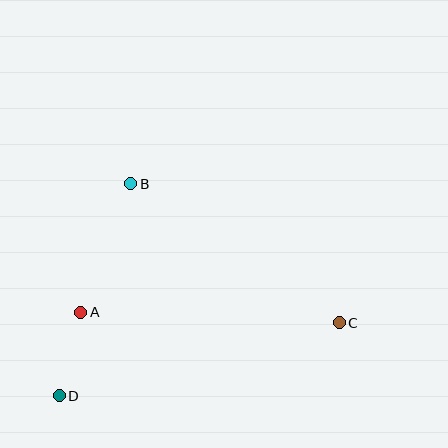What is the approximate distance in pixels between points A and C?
The distance between A and C is approximately 258 pixels.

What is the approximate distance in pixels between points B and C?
The distance between B and C is approximately 250 pixels.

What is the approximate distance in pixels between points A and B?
The distance between A and B is approximately 138 pixels.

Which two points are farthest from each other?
Points C and D are farthest from each other.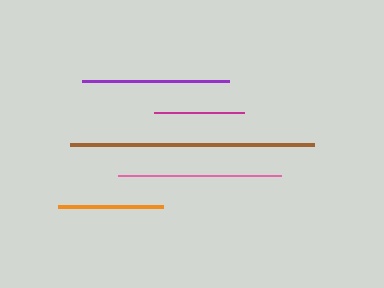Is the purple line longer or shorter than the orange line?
The purple line is longer than the orange line.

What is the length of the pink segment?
The pink segment is approximately 163 pixels long.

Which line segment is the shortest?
The magenta line is the shortest at approximately 90 pixels.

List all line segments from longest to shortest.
From longest to shortest: brown, pink, purple, orange, magenta.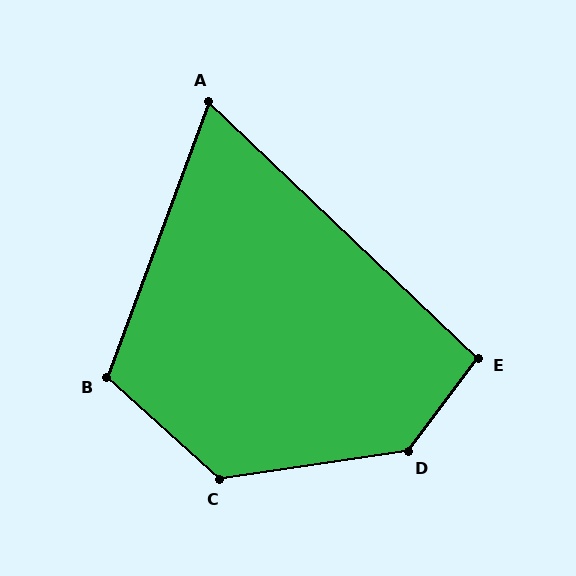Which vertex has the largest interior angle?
D, at approximately 135 degrees.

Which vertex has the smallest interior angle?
A, at approximately 67 degrees.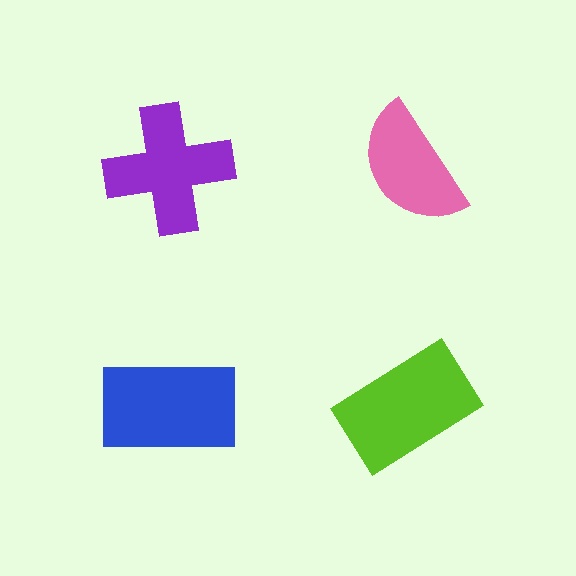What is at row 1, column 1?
A purple cross.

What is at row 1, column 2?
A pink semicircle.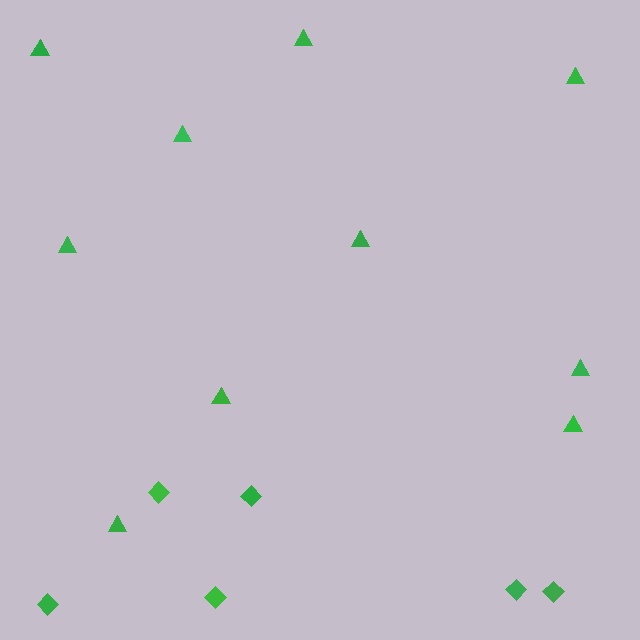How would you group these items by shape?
There are 2 groups: one group of triangles (10) and one group of diamonds (6).